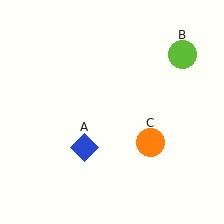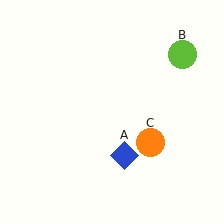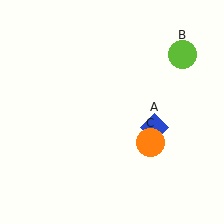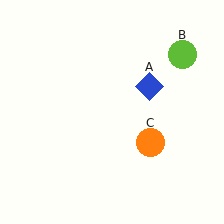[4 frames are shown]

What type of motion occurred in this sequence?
The blue diamond (object A) rotated counterclockwise around the center of the scene.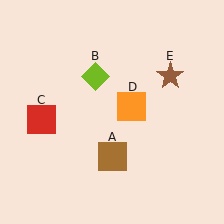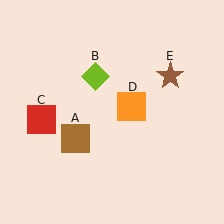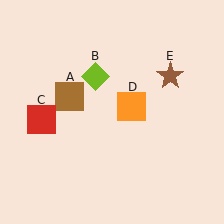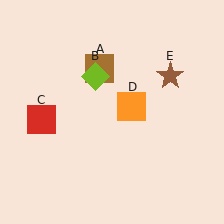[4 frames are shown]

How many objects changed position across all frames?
1 object changed position: brown square (object A).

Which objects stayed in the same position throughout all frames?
Lime diamond (object B) and red square (object C) and orange square (object D) and brown star (object E) remained stationary.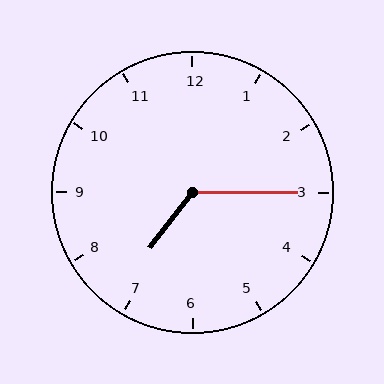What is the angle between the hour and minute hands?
Approximately 128 degrees.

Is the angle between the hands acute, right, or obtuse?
It is obtuse.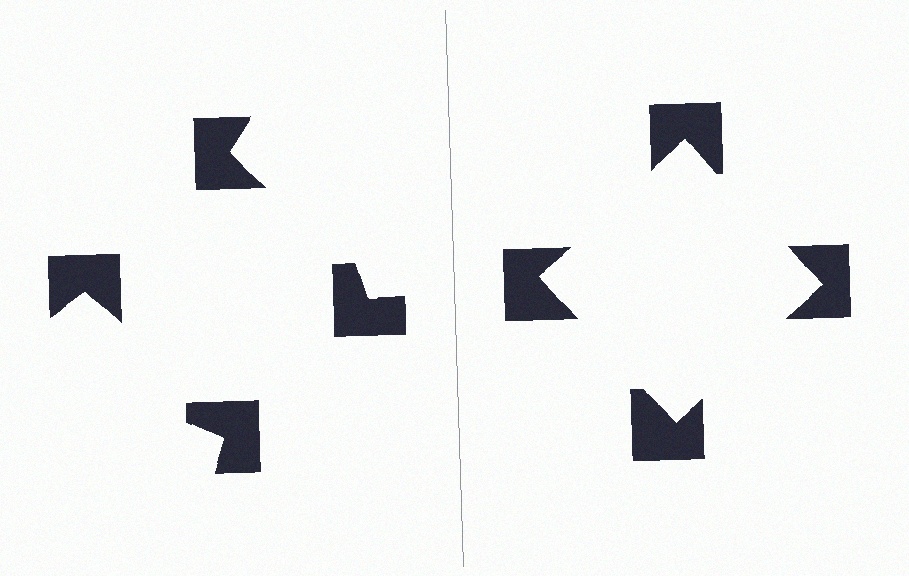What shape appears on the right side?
An illusory square.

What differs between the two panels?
The notched squares are positioned identically on both sides; only the wedge orientations differ. On the right they align to a square; on the left they are misaligned.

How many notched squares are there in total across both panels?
8 — 4 on each side.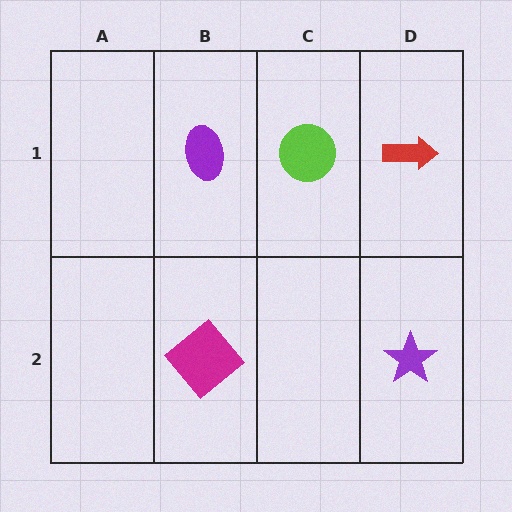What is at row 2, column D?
A purple star.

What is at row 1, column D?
A red arrow.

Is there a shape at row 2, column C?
No, that cell is empty.